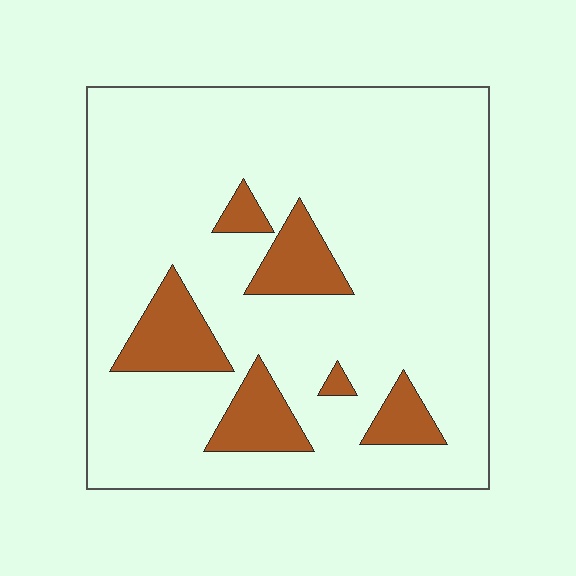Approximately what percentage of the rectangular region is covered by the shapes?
Approximately 15%.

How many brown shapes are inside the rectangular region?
6.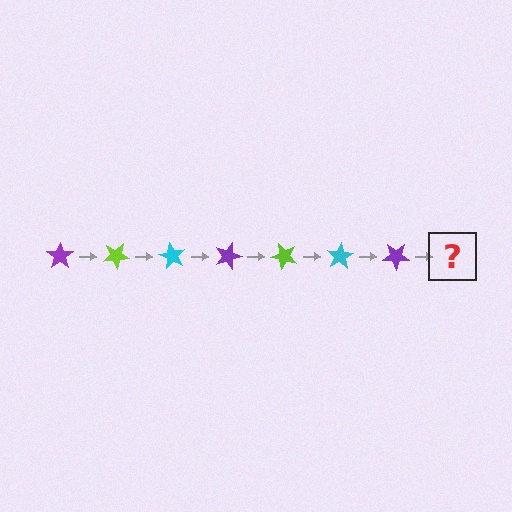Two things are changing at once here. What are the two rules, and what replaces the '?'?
The two rules are that it rotates 30 degrees each step and the color cycles through purple, lime, and cyan. The '?' should be a lime star, rotated 210 degrees from the start.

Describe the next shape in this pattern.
It should be a lime star, rotated 210 degrees from the start.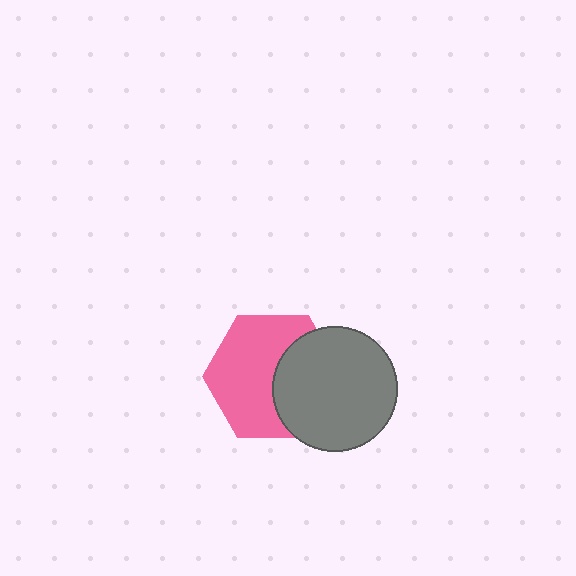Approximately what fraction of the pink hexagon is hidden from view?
Roughly 39% of the pink hexagon is hidden behind the gray circle.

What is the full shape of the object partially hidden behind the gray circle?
The partially hidden object is a pink hexagon.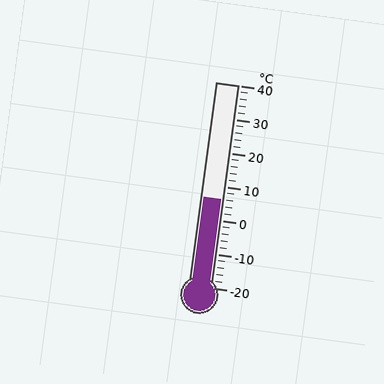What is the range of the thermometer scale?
The thermometer scale ranges from -20°C to 40°C.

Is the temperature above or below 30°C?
The temperature is below 30°C.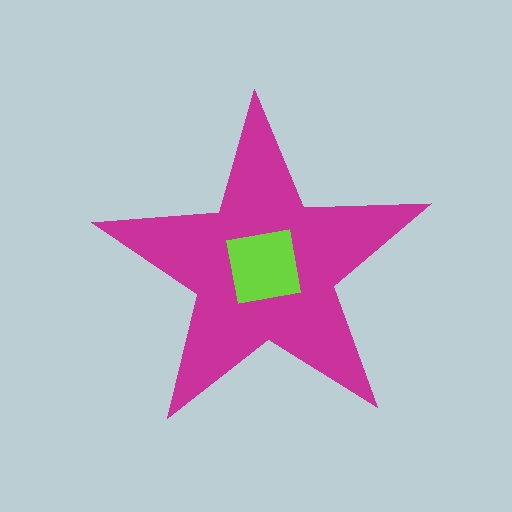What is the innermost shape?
The lime square.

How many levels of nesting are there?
2.